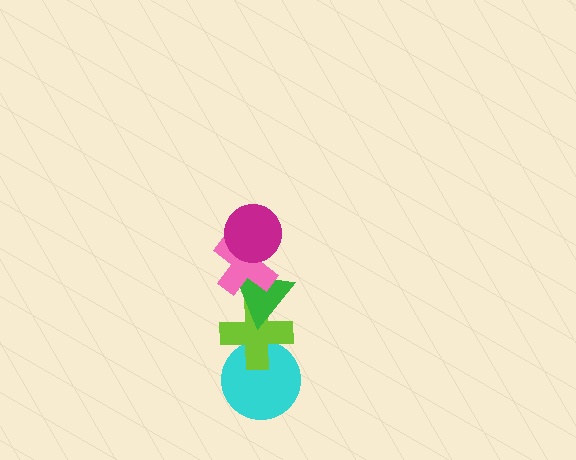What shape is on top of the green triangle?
The pink cross is on top of the green triangle.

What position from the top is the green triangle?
The green triangle is 3rd from the top.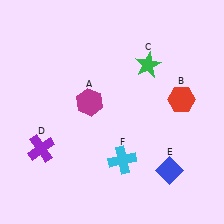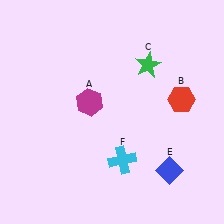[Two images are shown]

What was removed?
The purple cross (D) was removed in Image 2.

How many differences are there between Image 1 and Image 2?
There is 1 difference between the two images.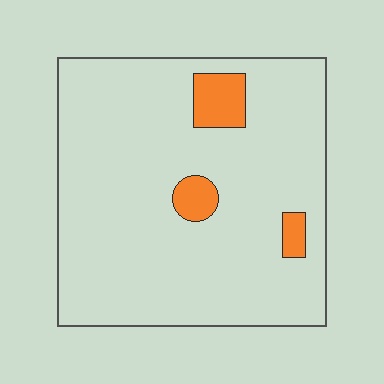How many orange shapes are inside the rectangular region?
3.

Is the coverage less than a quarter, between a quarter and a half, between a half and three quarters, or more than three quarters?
Less than a quarter.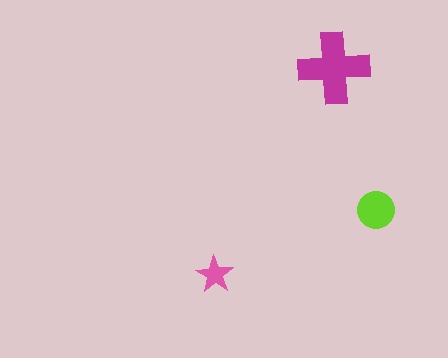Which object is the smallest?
The pink star.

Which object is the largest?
The magenta cross.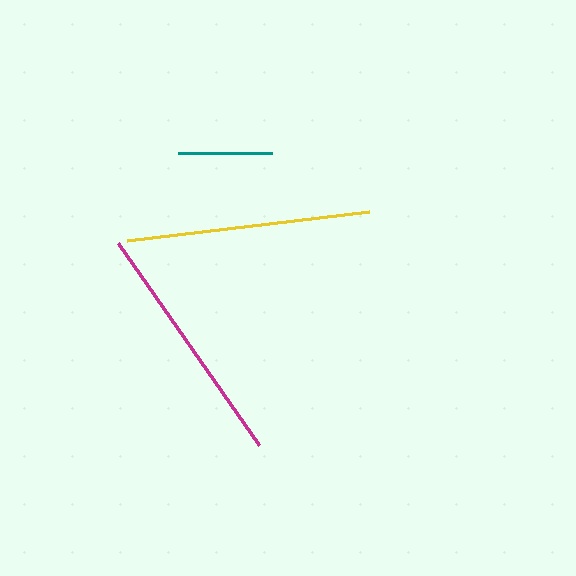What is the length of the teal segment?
The teal segment is approximately 94 pixels long.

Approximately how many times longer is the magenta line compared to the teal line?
The magenta line is approximately 2.6 times the length of the teal line.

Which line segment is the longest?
The magenta line is the longest at approximately 246 pixels.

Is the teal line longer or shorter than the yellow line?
The yellow line is longer than the teal line.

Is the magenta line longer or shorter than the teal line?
The magenta line is longer than the teal line.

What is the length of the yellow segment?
The yellow segment is approximately 244 pixels long.